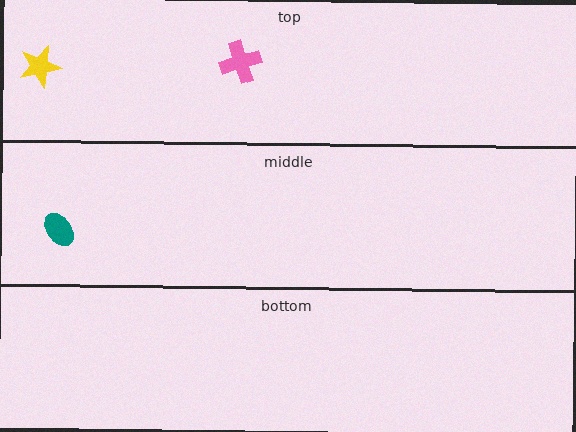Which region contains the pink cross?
The top region.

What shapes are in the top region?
The yellow star, the pink cross.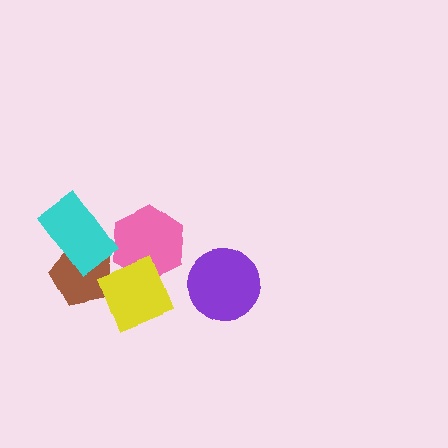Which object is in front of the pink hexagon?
The yellow diamond is in front of the pink hexagon.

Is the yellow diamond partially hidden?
No, no other shape covers it.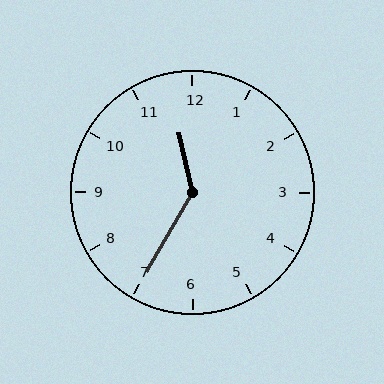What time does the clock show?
11:35.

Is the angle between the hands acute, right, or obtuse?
It is obtuse.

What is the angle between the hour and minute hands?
Approximately 138 degrees.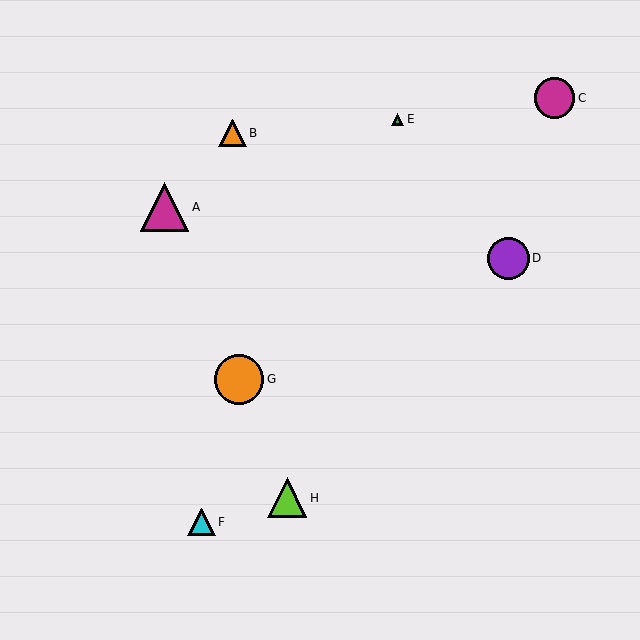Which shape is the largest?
The orange circle (labeled G) is the largest.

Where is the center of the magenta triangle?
The center of the magenta triangle is at (164, 207).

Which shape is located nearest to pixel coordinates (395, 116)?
The green triangle (labeled E) at (398, 119) is nearest to that location.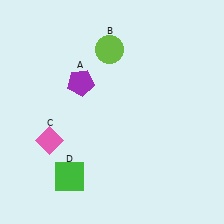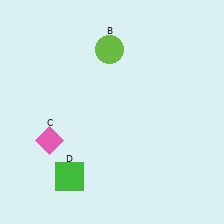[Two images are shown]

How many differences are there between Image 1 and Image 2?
There is 1 difference between the two images.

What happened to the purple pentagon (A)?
The purple pentagon (A) was removed in Image 2. It was in the top-left area of Image 1.